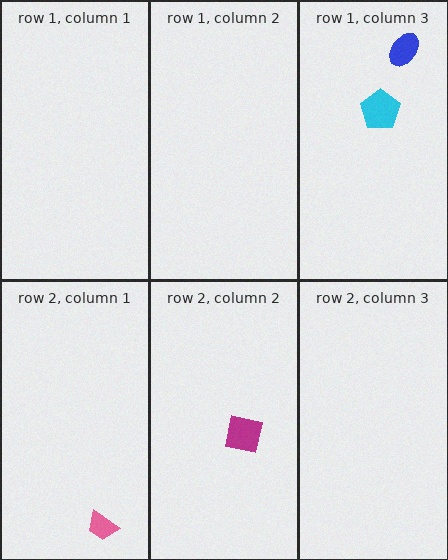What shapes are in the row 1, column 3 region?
The cyan pentagon, the blue ellipse.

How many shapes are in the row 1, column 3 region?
2.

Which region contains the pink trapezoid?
The row 2, column 1 region.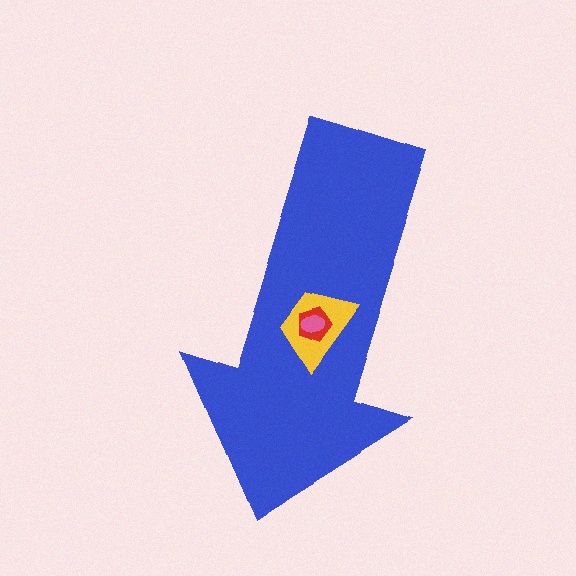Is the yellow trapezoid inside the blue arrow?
Yes.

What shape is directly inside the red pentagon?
The pink ellipse.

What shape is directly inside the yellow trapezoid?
The red pentagon.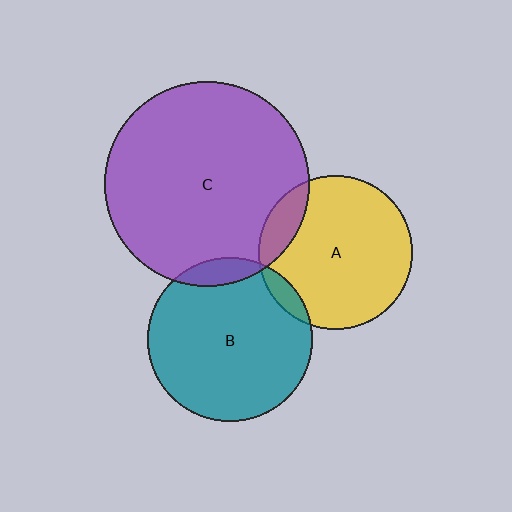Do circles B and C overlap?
Yes.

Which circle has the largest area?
Circle C (purple).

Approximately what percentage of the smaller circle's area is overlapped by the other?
Approximately 10%.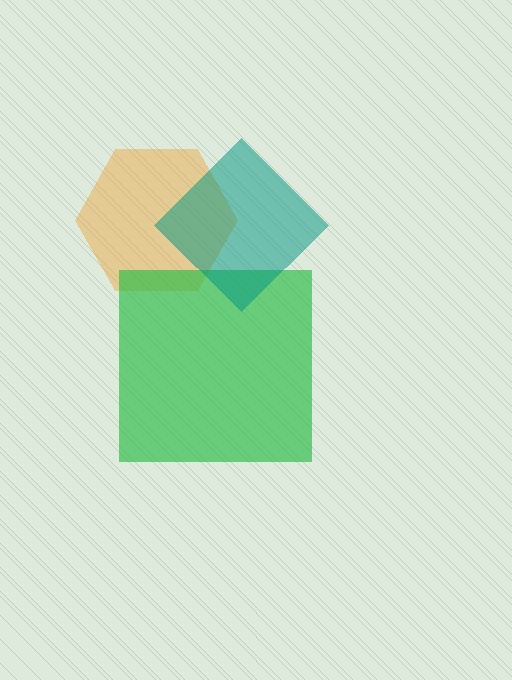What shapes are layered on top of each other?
The layered shapes are: an orange hexagon, a green square, a teal diamond.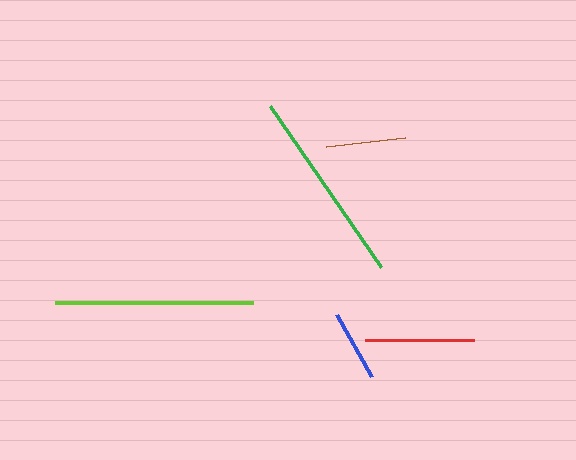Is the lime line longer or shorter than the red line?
The lime line is longer than the red line.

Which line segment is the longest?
The lime line is the longest at approximately 198 pixels.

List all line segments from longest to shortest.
From longest to shortest: lime, green, red, brown, blue.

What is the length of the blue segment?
The blue segment is approximately 72 pixels long.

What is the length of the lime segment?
The lime segment is approximately 198 pixels long.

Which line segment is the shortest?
The blue line is the shortest at approximately 72 pixels.